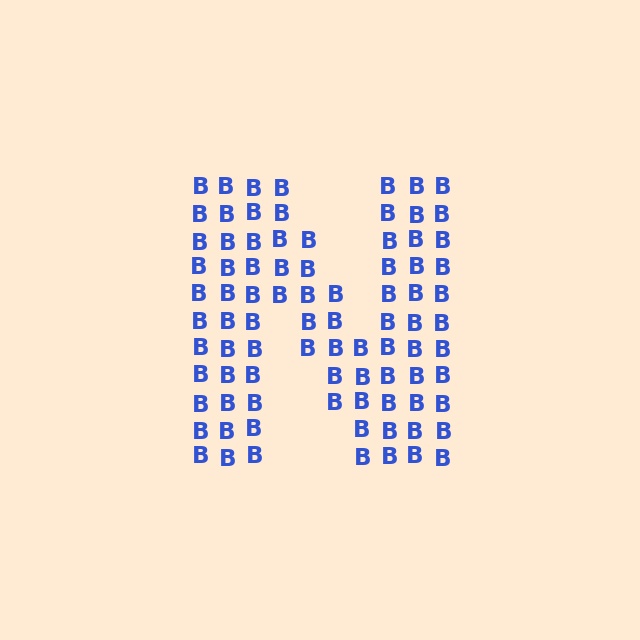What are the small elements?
The small elements are letter B's.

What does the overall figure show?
The overall figure shows the letter N.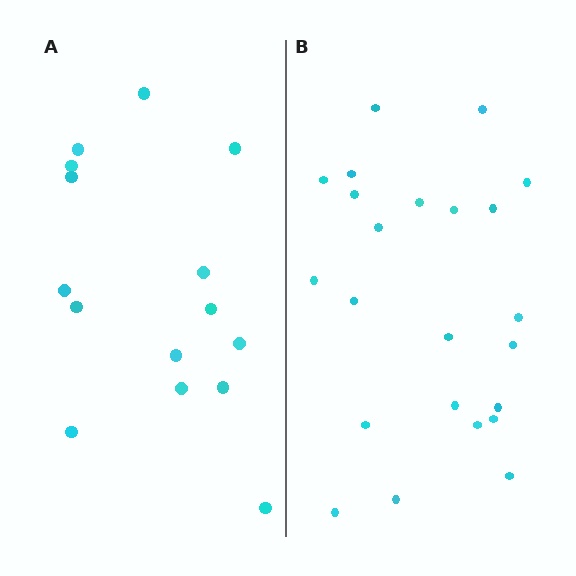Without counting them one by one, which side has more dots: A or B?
Region B (the right region) has more dots.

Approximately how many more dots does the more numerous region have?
Region B has roughly 8 or so more dots than region A.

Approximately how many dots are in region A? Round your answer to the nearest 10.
About 20 dots. (The exact count is 15, which rounds to 20.)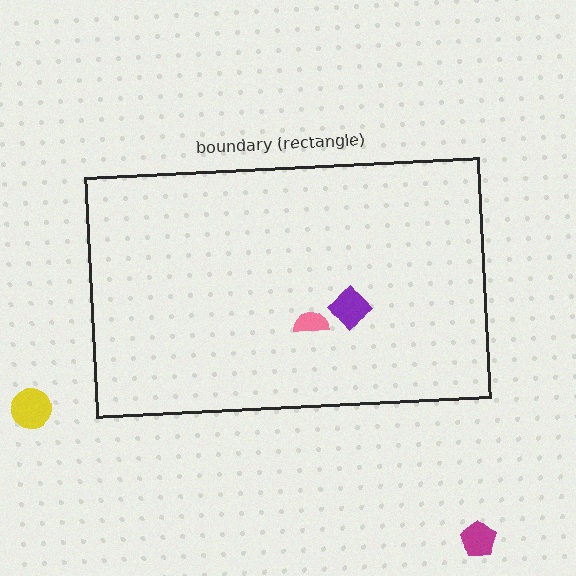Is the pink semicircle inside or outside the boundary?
Inside.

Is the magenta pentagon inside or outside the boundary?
Outside.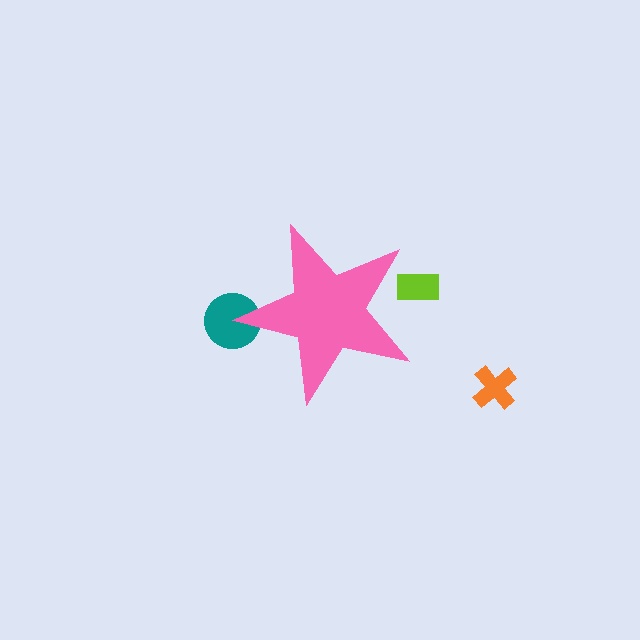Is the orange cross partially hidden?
No, the orange cross is fully visible.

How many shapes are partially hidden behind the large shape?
2 shapes are partially hidden.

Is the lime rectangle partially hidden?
Yes, the lime rectangle is partially hidden behind the pink star.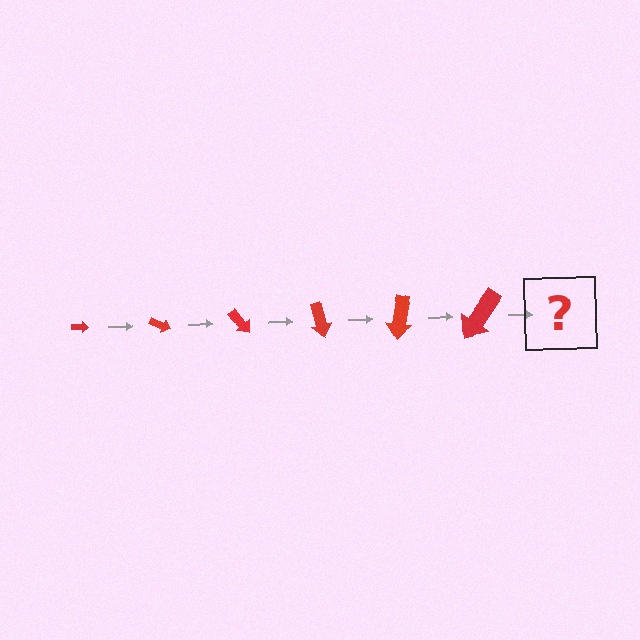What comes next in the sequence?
The next element should be an arrow, larger than the previous one and rotated 150 degrees from the start.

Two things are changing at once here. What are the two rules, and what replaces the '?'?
The two rules are that the arrow grows larger each step and it rotates 25 degrees each step. The '?' should be an arrow, larger than the previous one and rotated 150 degrees from the start.